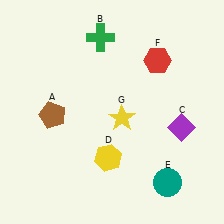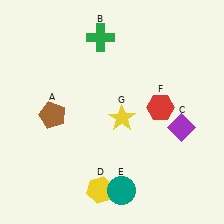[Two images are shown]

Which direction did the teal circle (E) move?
The teal circle (E) moved left.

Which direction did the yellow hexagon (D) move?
The yellow hexagon (D) moved down.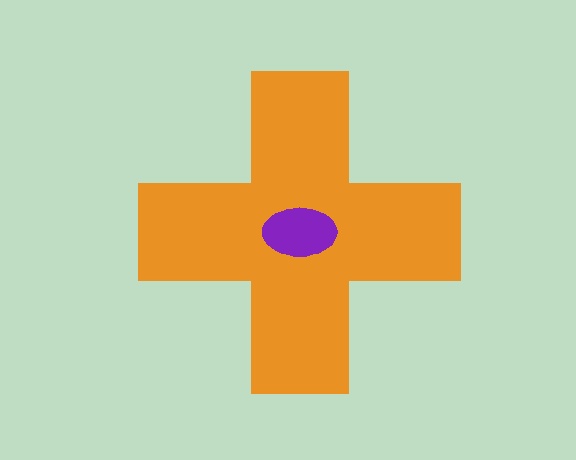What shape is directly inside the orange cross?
The purple ellipse.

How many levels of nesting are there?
2.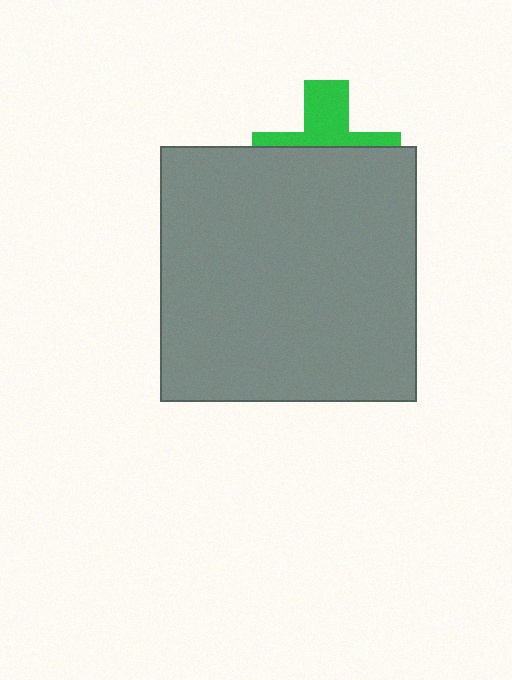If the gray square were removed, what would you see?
You would see the complete green cross.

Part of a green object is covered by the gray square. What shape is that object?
It is a cross.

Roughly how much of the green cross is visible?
A small part of it is visible (roughly 38%).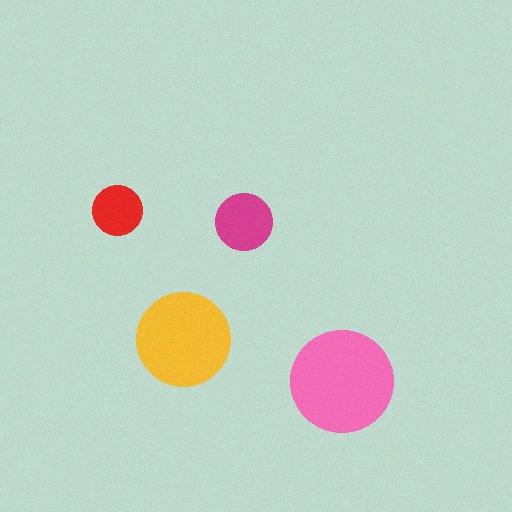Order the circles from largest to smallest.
the pink one, the yellow one, the magenta one, the red one.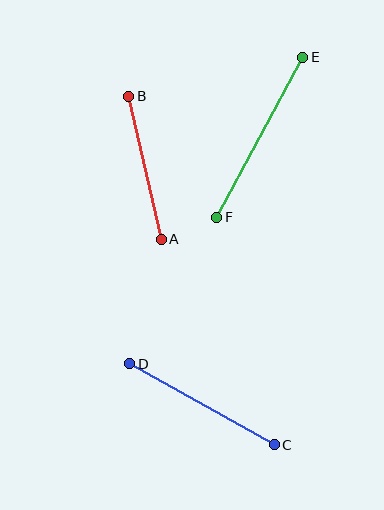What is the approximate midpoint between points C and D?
The midpoint is at approximately (202, 404) pixels.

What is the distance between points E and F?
The distance is approximately 182 pixels.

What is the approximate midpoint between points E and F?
The midpoint is at approximately (260, 137) pixels.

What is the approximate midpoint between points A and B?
The midpoint is at approximately (145, 168) pixels.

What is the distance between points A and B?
The distance is approximately 147 pixels.